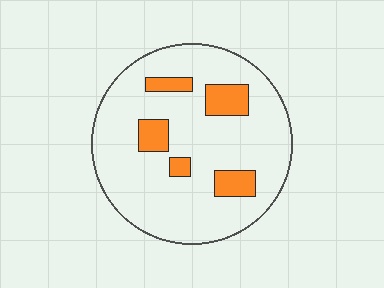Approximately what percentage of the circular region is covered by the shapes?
Approximately 15%.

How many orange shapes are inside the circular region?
5.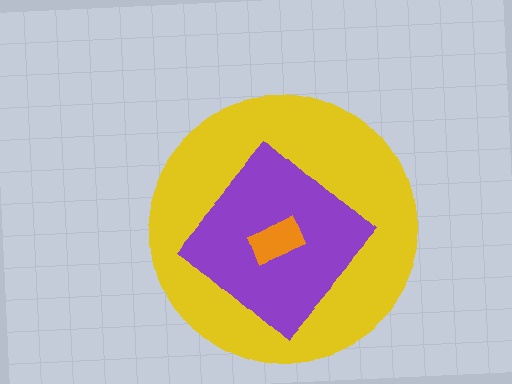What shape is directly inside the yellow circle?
The purple diamond.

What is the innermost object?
The orange rectangle.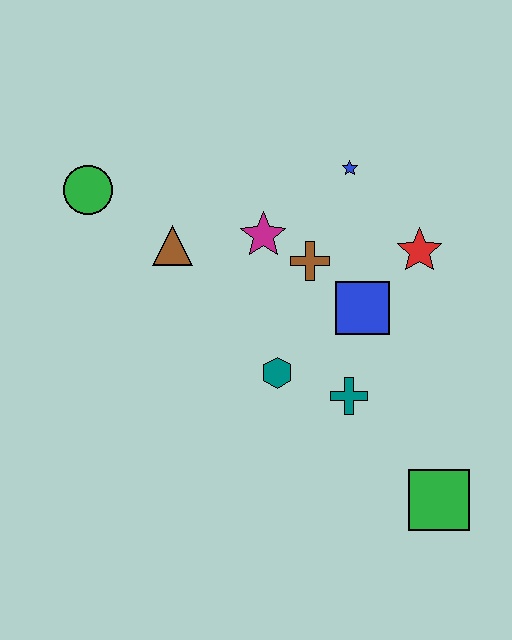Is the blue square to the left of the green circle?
No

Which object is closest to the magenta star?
The brown cross is closest to the magenta star.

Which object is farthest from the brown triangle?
The green square is farthest from the brown triangle.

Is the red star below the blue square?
No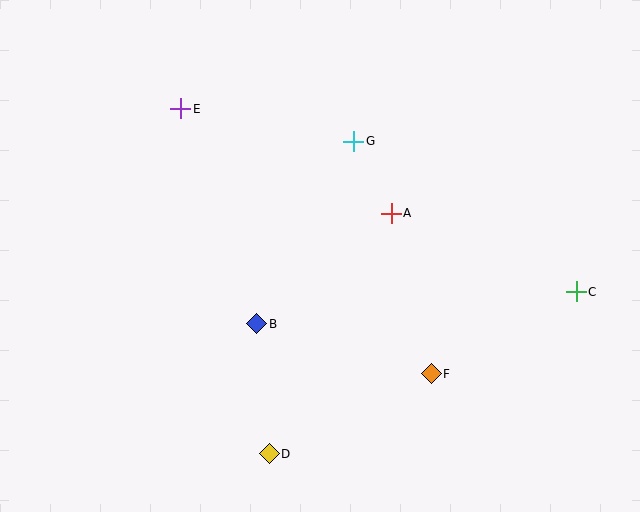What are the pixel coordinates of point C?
Point C is at (576, 292).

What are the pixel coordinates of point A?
Point A is at (391, 213).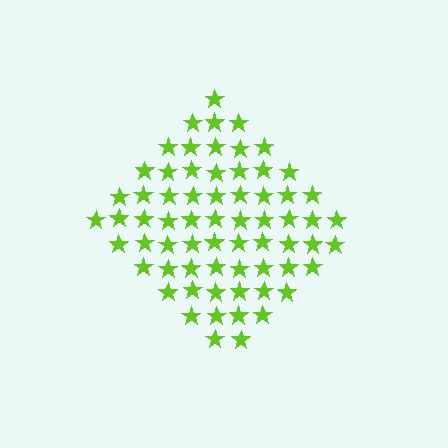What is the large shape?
The large shape is a diamond.